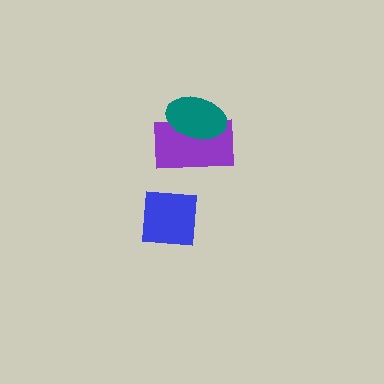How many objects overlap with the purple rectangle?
1 object overlaps with the purple rectangle.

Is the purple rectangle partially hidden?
Yes, it is partially covered by another shape.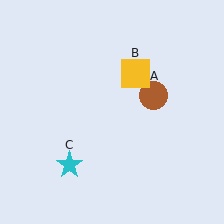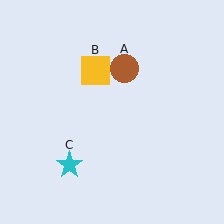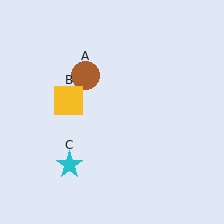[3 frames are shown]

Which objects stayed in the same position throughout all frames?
Cyan star (object C) remained stationary.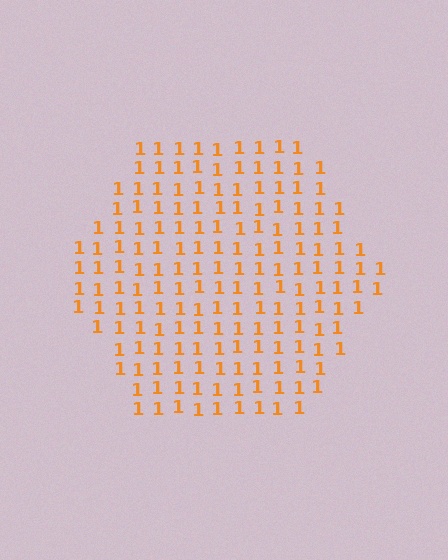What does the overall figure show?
The overall figure shows a hexagon.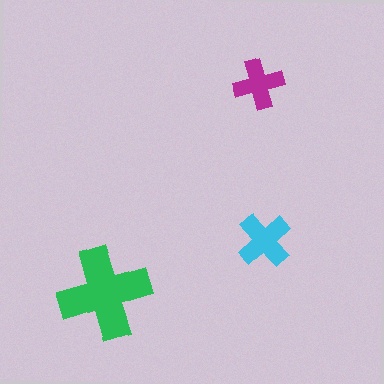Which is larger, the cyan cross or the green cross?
The green one.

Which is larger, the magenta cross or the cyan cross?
The cyan one.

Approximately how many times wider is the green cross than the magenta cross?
About 2 times wider.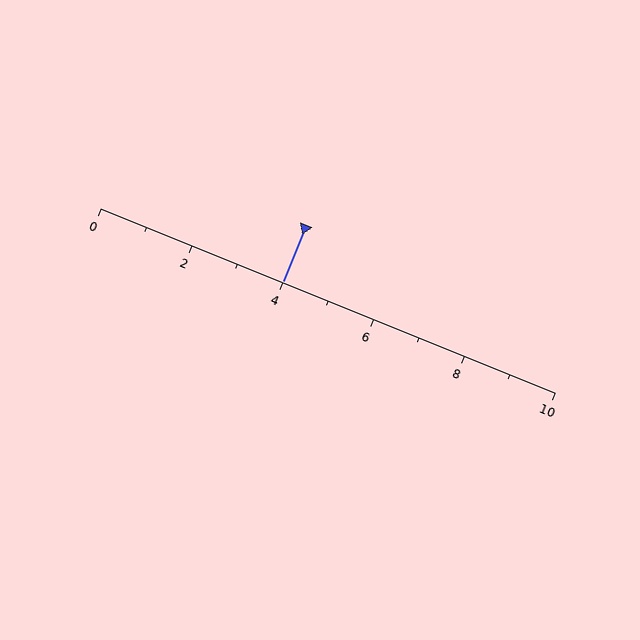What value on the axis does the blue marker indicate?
The marker indicates approximately 4.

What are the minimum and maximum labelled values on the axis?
The axis runs from 0 to 10.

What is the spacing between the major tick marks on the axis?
The major ticks are spaced 2 apart.